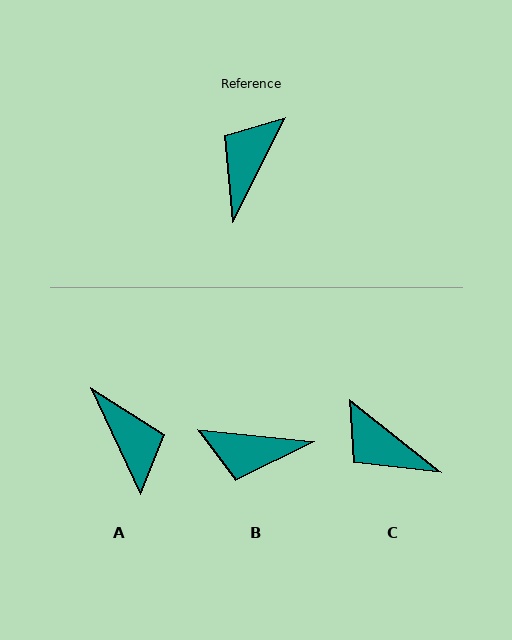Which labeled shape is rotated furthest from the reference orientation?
A, about 129 degrees away.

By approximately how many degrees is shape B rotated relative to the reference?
Approximately 110 degrees counter-clockwise.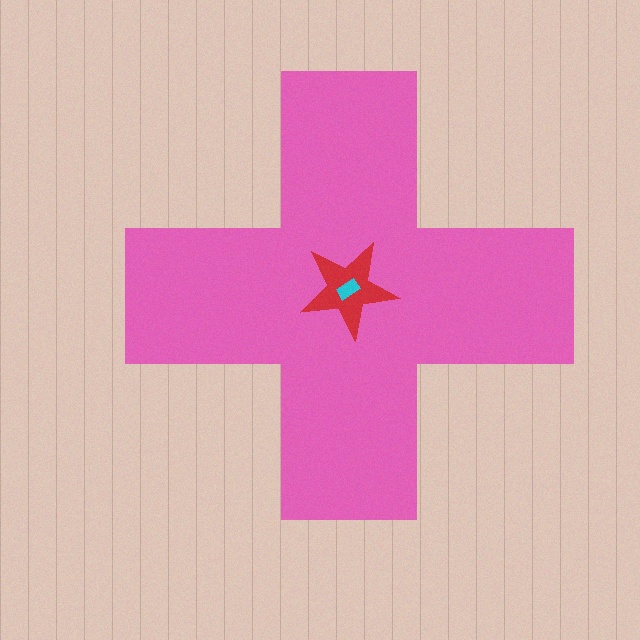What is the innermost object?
The cyan rectangle.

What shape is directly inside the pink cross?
The red star.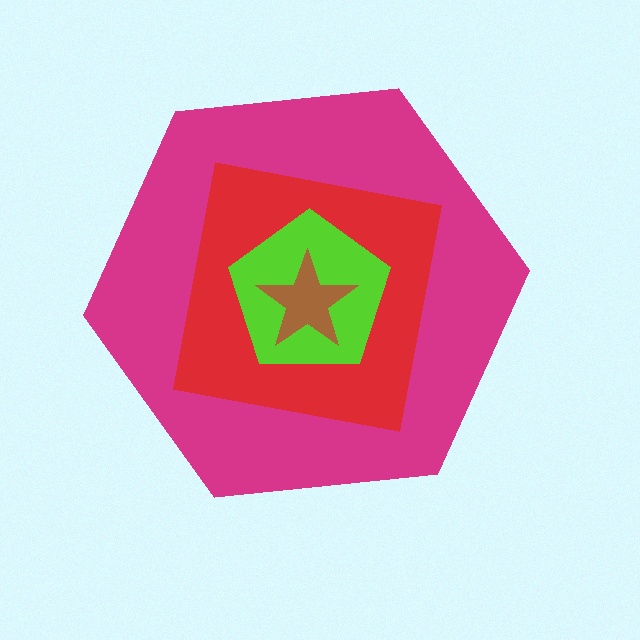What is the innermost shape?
The brown star.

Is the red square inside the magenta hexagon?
Yes.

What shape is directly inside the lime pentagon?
The brown star.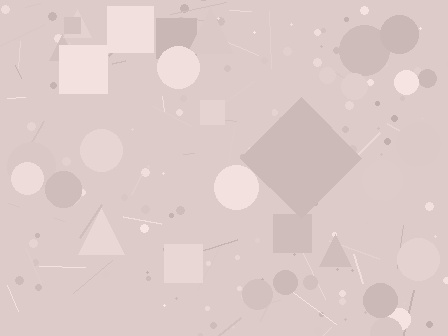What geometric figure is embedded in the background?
A diamond is embedded in the background.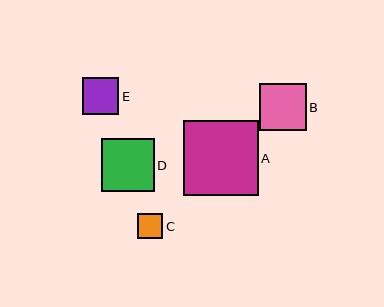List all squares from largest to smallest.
From largest to smallest: A, D, B, E, C.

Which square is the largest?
Square A is the largest with a size of approximately 75 pixels.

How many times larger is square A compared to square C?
Square A is approximately 3.0 times the size of square C.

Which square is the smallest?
Square C is the smallest with a size of approximately 25 pixels.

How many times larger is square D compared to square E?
Square D is approximately 1.5 times the size of square E.